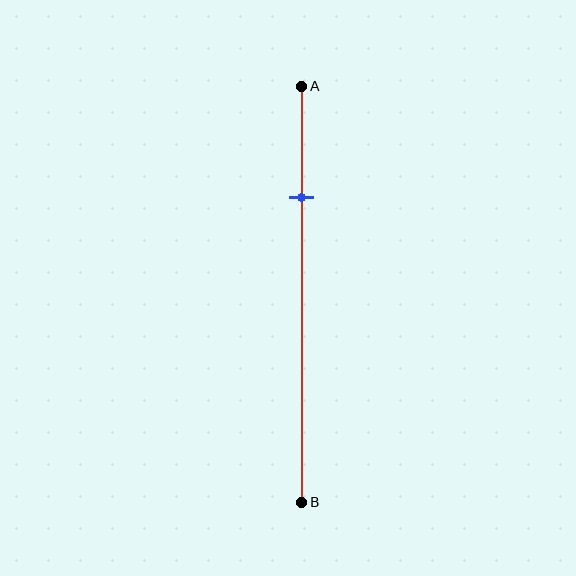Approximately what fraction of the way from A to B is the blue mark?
The blue mark is approximately 25% of the way from A to B.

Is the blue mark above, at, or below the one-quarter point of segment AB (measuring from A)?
The blue mark is approximately at the one-quarter point of segment AB.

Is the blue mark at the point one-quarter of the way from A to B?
Yes, the mark is approximately at the one-quarter point.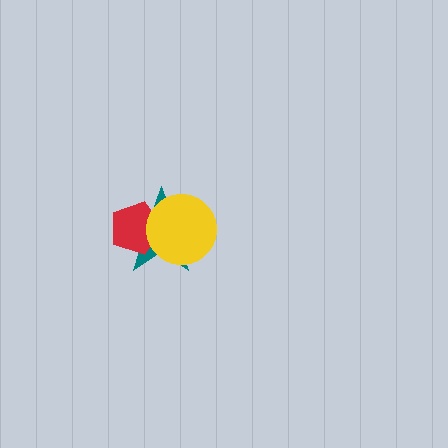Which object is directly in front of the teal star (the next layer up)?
The red pentagon is directly in front of the teal star.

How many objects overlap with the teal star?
2 objects overlap with the teal star.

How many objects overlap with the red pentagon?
2 objects overlap with the red pentagon.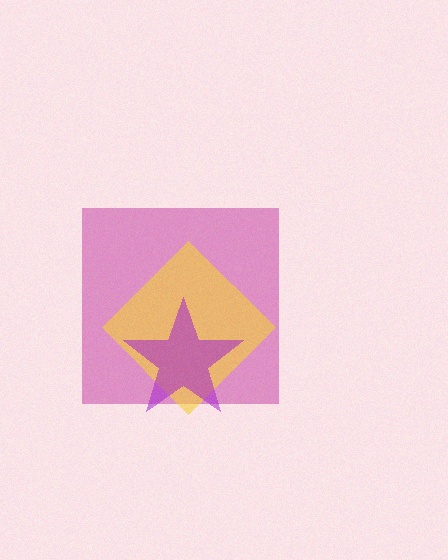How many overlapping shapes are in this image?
There are 3 overlapping shapes in the image.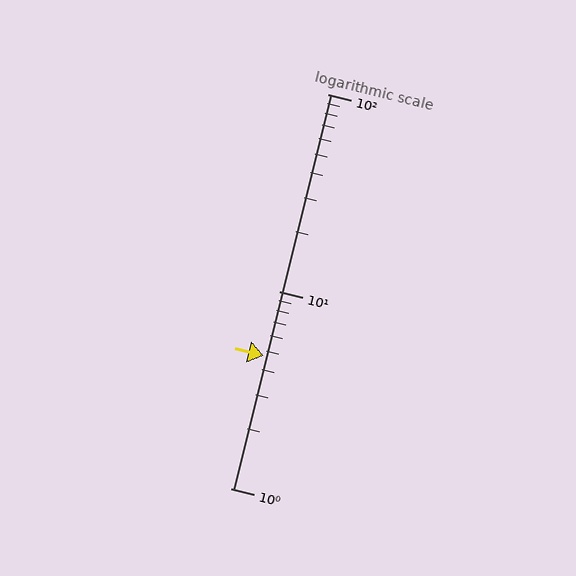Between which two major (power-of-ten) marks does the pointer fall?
The pointer is between 1 and 10.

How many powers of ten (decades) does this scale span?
The scale spans 2 decades, from 1 to 100.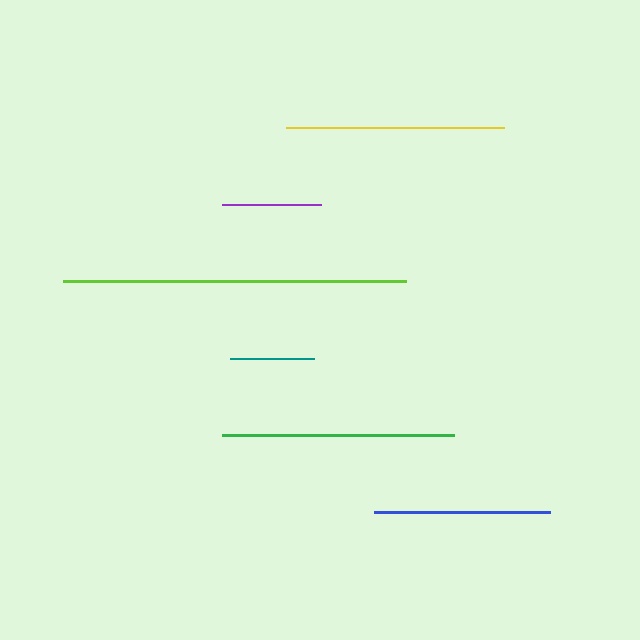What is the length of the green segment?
The green segment is approximately 233 pixels long.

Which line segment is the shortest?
The teal line is the shortest at approximately 84 pixels.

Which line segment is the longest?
The lime line is the longest at approximately 343 pixels.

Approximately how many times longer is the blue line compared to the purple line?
The blue line is approximately 1.8 times the length of the purple line.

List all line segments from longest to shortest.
From longest to shortest: lime, green, yellow, blue, purple, teal.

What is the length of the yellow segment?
The yellow segment is approximately 217 pixels long.